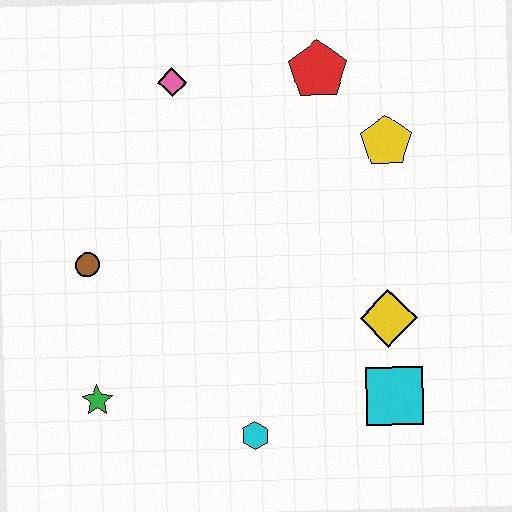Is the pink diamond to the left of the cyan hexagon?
Yes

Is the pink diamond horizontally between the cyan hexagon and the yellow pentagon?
No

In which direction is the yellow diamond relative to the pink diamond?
The yellow diamond is below the pink diamond.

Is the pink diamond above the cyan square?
Yes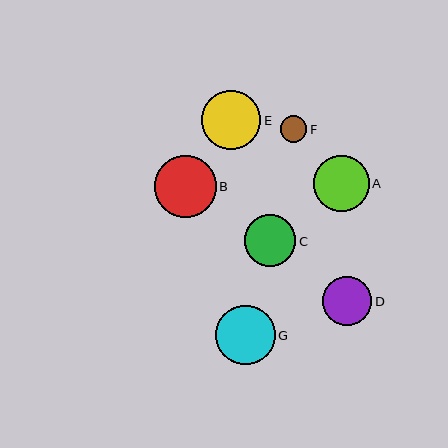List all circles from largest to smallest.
From largest to smallest: B, G, E, A, C, D, F.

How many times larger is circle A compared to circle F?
Circle A is approximately 2.1 times the size of circle F.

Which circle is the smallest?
Circle F is the smallest with a size of approximately 27 pixels.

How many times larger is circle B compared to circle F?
Circle B is approximately 2.3 times the size of circle F.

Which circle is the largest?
Circle B is the largest with a size of approximately 62 pixels.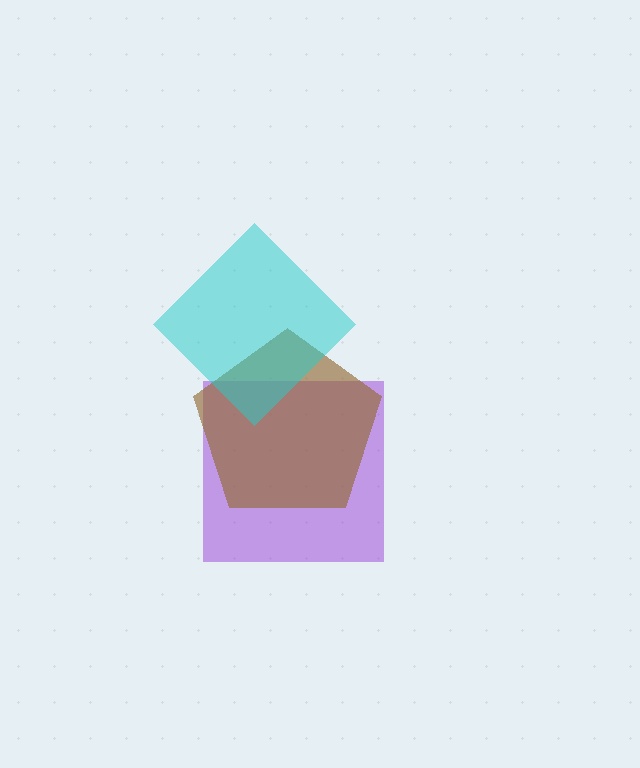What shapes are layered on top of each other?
The layered shapes are: a purple square, a brown pentagon, a cyan diamond.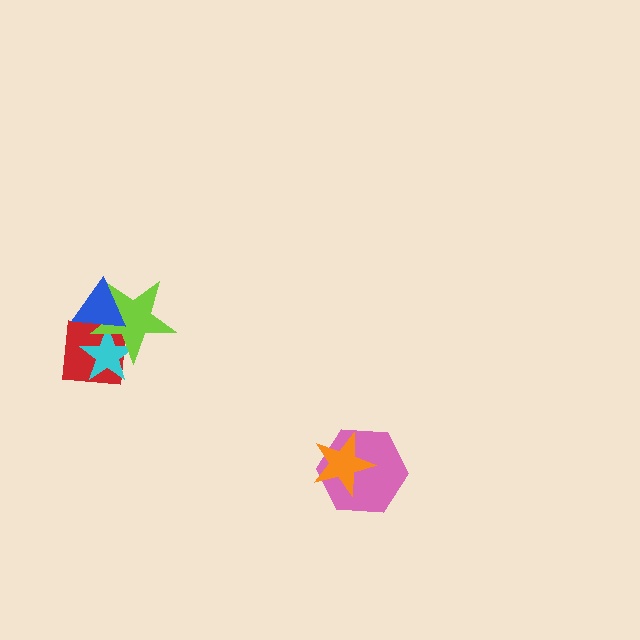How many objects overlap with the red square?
3 objects overlap with the red square.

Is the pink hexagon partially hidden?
Yes, it is partially covered by another shape.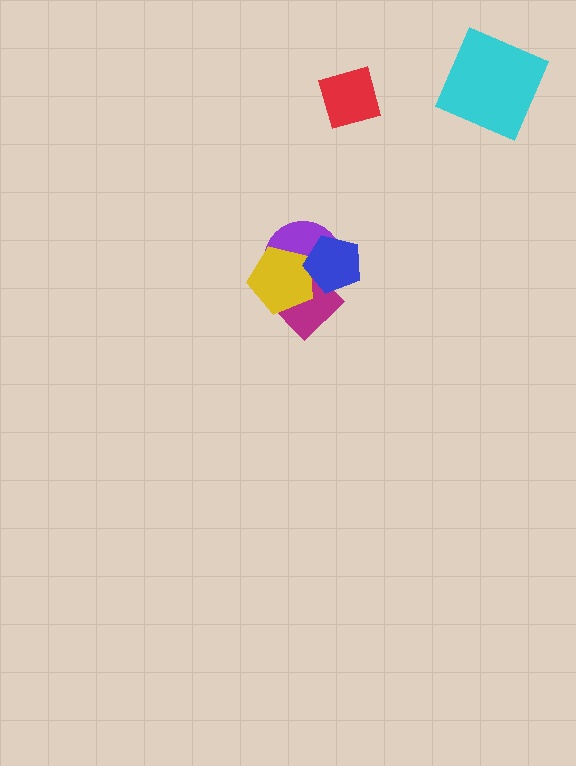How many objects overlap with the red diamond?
0 objects overlap with the red diamond.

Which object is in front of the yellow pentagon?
The blue pentagon is in front of the yellow pentagon.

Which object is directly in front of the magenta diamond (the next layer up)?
The yellow pentagon is directly in front of the magenta diamond.